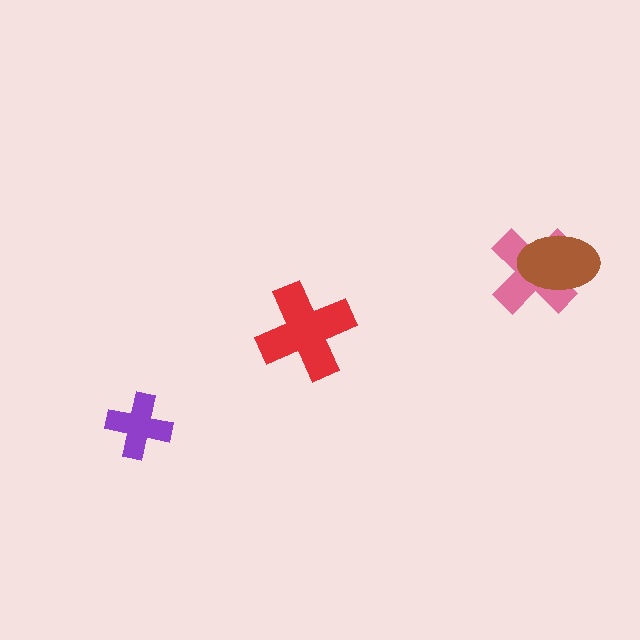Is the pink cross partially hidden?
Yes, it is partially covered by another shape.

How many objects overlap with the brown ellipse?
1 object overlaps with the brown ellipse.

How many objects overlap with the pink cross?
1 object overlaps with the pink cross.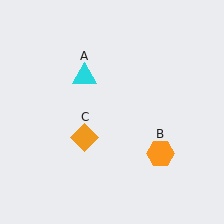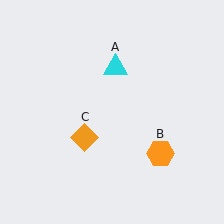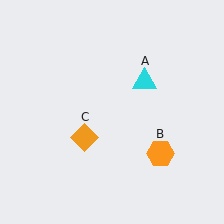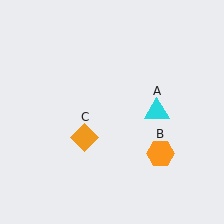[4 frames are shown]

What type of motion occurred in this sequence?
The cyan triangle (object A) rotated clockwise around the center of the scene.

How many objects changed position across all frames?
1 object changed position: cyan triangle (object A).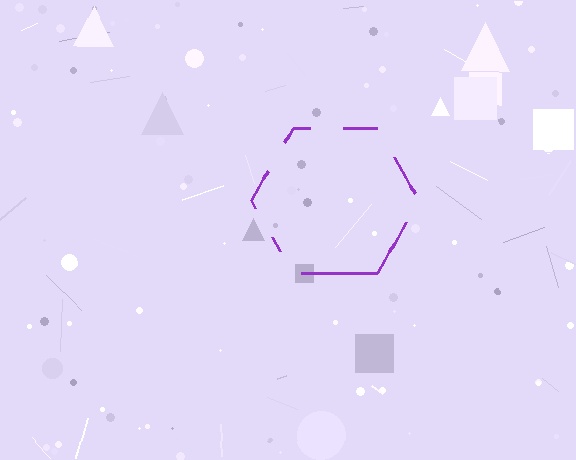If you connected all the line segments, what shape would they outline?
They would outline a hexagon.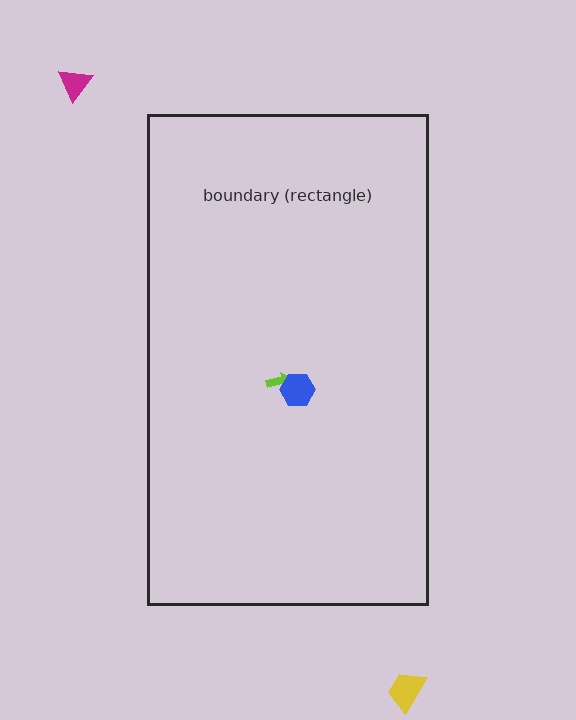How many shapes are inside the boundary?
2 inside, 2 outside.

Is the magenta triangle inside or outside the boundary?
Outside.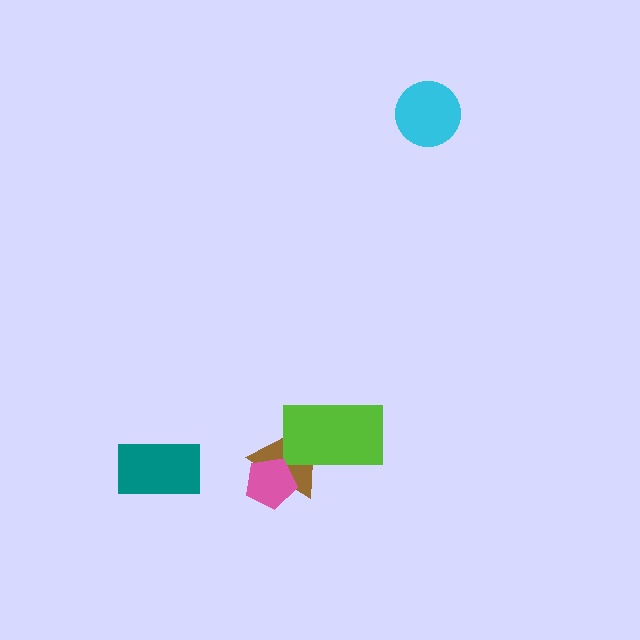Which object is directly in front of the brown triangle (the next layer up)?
The lime rectangle is directly in front of the brown triangle.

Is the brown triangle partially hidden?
Yes, it is partially covered by another shape.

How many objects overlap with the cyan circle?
0 objects overlap with the cyan circle.